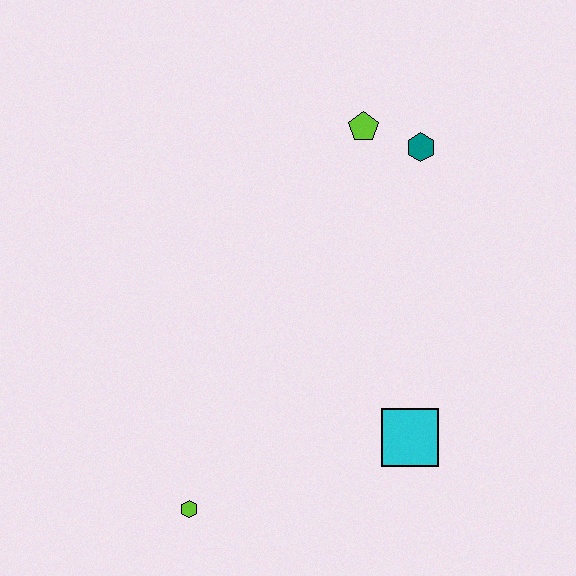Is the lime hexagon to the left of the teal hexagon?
Yes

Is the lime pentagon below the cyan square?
No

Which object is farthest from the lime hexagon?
The teal hexagon is farthest from the lime hexagon.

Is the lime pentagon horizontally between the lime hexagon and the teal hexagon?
Yes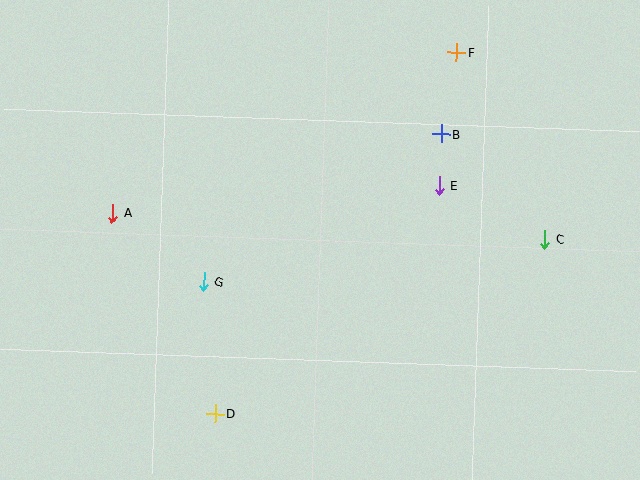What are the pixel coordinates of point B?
Point B is at (441, 134).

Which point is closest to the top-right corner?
Point F is closest to the top-right corner.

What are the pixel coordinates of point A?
Point A is at (113, 213).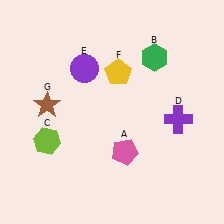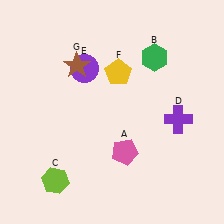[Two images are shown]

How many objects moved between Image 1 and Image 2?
2 objects moved between the two images.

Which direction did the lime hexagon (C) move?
The lime hexagon (C) moved down.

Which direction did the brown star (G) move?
The brown star (G) moved up.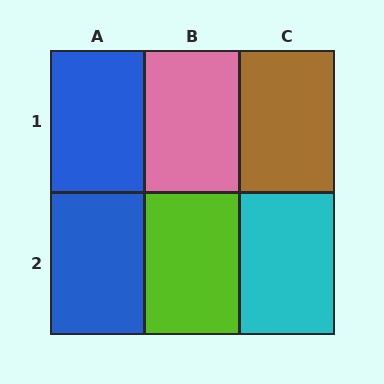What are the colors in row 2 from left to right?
Blue, lime, cyan.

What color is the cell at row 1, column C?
Brown.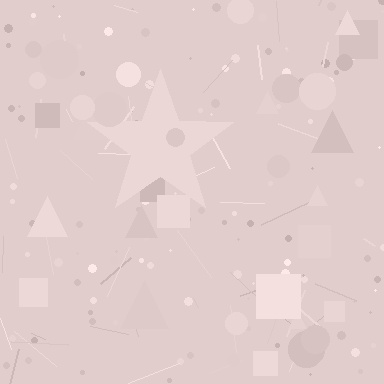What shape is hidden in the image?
A star is hidden in the image.